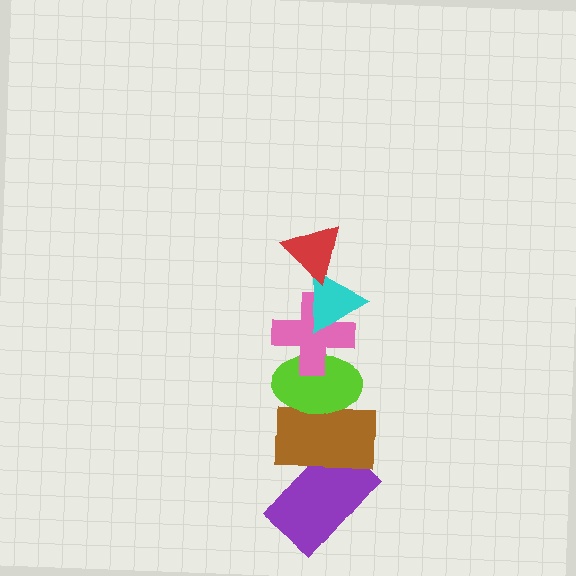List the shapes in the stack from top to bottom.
From top to bottom: the red triangle, the cyan triangle, the pink cross, the lime ellipse, the brown rectangle, the purple rectangle.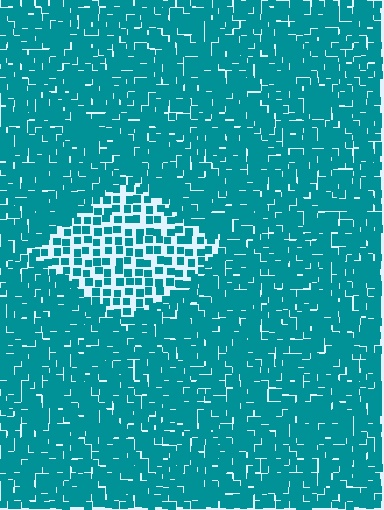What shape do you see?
I see a diamond.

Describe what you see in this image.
The image contains small teal elements arranged at two different densities. A diamond-shaped region is visible where the elements are less densely packed than the surrounding area.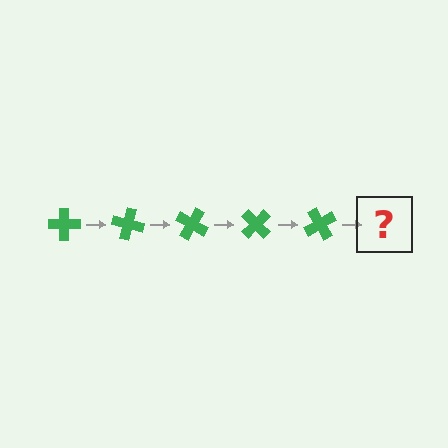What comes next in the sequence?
The next element should be a green cross rotated 75 degrees.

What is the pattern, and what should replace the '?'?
The pattern is that the cross rotates 15 degrees each step. The '?' should be a green cross rotated 75 degrees.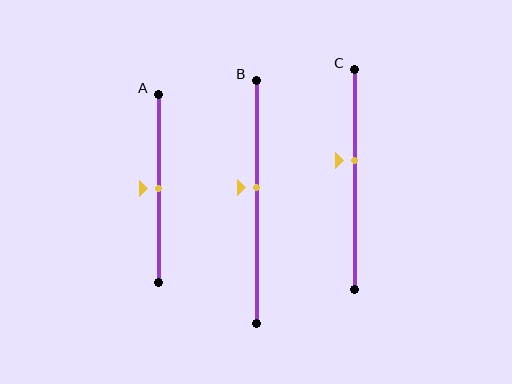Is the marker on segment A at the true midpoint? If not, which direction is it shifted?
Yes, the marker on segment A is at the true midpoint.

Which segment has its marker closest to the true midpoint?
Segment A has its marker closest to the true midpoint.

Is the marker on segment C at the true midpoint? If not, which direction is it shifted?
No, the marker on segment C is shifted upward by about 9% of the segment length.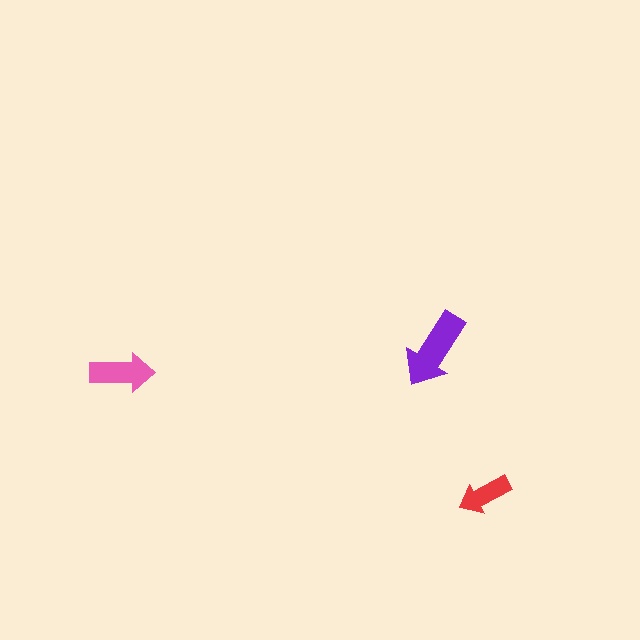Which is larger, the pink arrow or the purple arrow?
The purple one.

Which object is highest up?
The purple arrow is topmost.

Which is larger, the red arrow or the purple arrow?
The purple one.